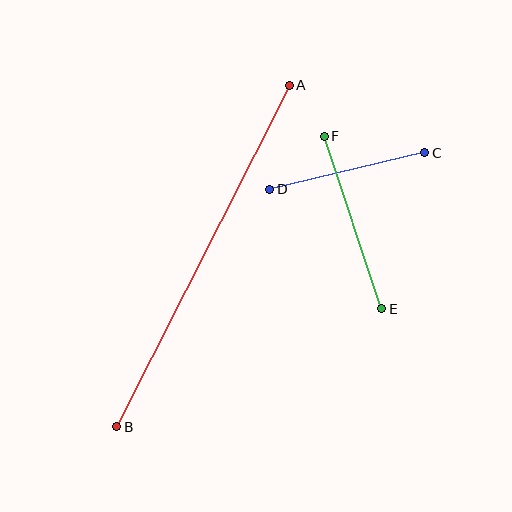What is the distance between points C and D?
The distance is approximately 159 pixels.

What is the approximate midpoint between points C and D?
The midpoint is at approximately (347, 171) pixels.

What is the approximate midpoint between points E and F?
The midpoint is at approximately (353, 223) pixels.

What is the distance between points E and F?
The distance is approximately 182 pixels.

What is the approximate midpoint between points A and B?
The midpoint is at approximately (203, 256) pixels.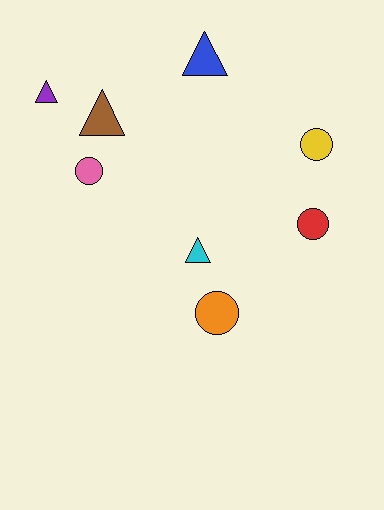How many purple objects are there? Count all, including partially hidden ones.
There is 1 purple object.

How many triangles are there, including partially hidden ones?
There are 4 triangles.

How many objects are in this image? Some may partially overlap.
There are 8 objects.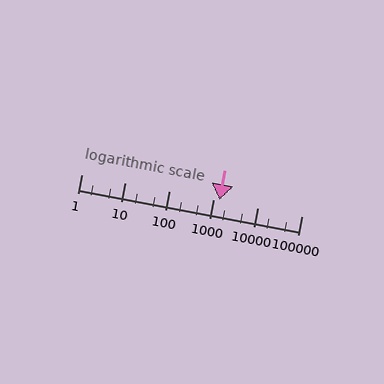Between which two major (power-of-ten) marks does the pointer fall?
The pointer is between 1000 and 10000.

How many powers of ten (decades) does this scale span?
The scale spans 5 decades, from 1 to 100000.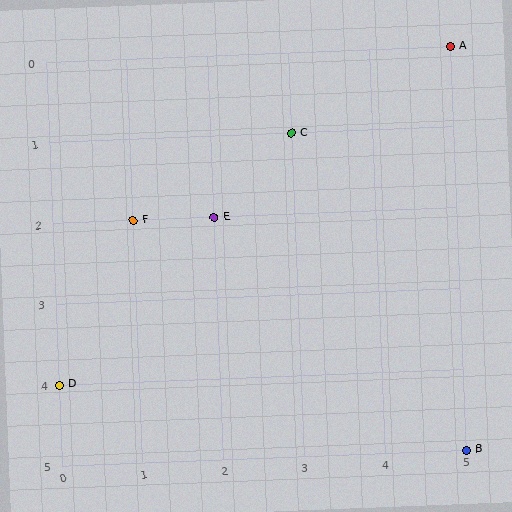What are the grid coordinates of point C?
Point C is at grid coordinates (3, 1).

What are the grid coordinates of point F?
Point F is at grid coordinates (1, 2).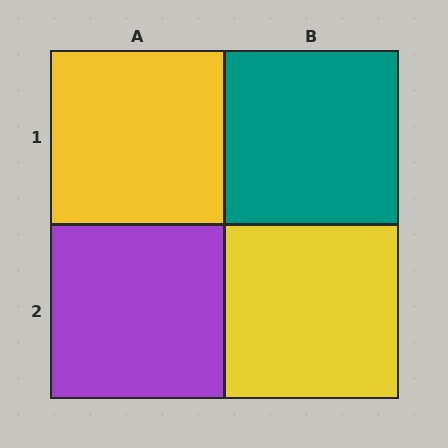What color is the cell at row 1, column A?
Yellow.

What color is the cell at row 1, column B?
Teal.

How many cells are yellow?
2 cells are yellow.